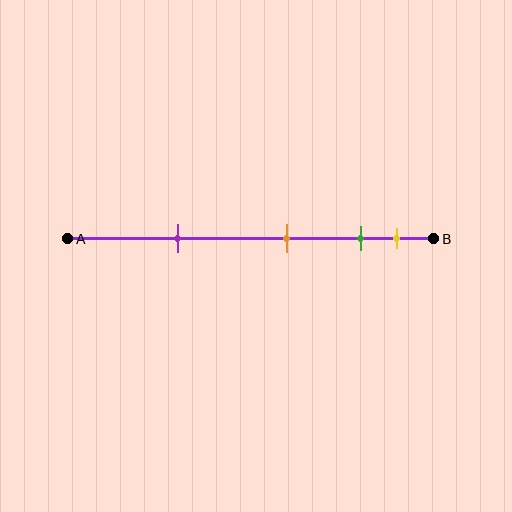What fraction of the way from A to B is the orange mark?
The orange mark is approximately 60% (0.6) of the way from A to B.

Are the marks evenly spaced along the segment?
No, the marks are not evenly spaced.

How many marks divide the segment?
There are 4 marks dividing the segment.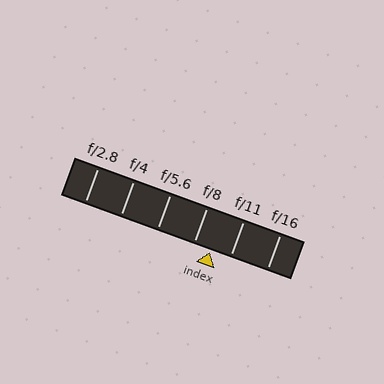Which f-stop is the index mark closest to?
The index mark is closest to f/8.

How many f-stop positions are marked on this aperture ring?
There are 6 f-stop positions marked.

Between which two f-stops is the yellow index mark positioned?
The index mark is between f/8 and f/11.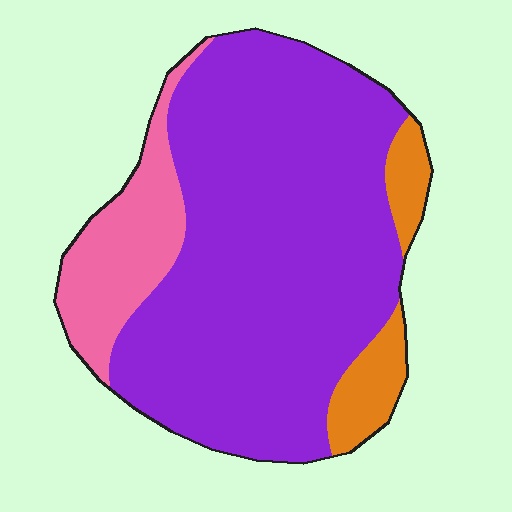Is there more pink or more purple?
Purple.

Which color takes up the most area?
Purple, at roughly 75%.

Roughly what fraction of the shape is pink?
Pink covers 15% of the shape.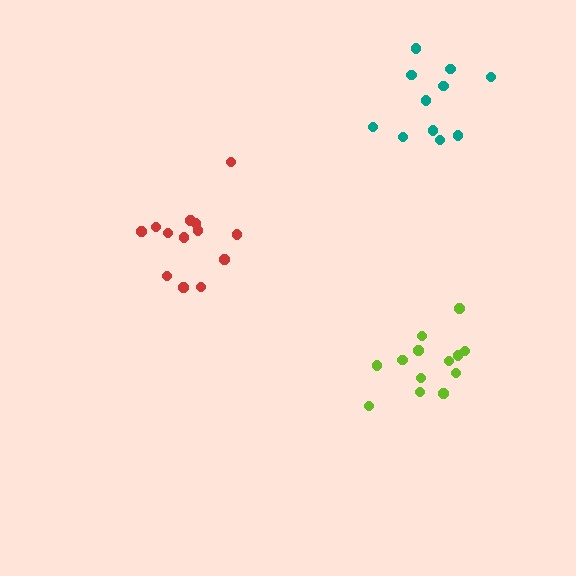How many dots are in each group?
Group 1: 11 dots, Group 2: 13 dots, Group 3: 13 dots (37 total).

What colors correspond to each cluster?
The clusters are colored: teal, lime, red.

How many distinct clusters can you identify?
There are 3 distinct clusters.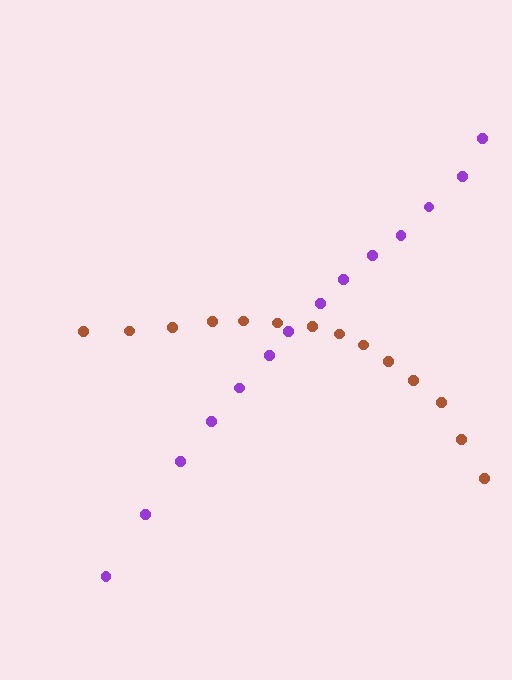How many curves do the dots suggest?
There are 2 distinct paths.